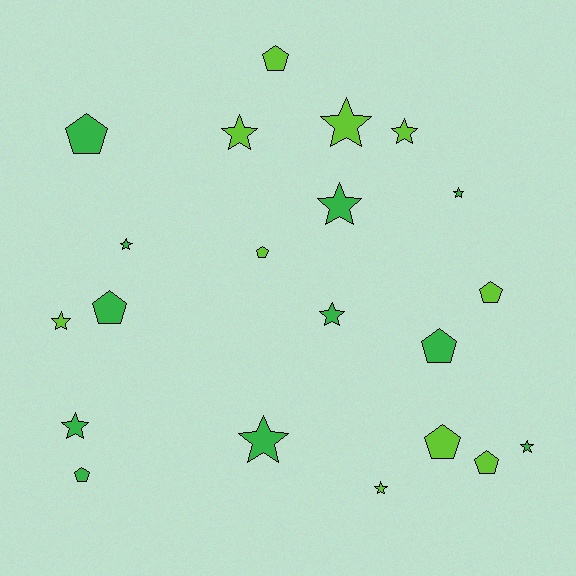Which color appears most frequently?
Green, with 11 objects.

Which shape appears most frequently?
Star, with 12 objects.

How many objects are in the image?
There are 21 objects.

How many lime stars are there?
There are 5 lime stars.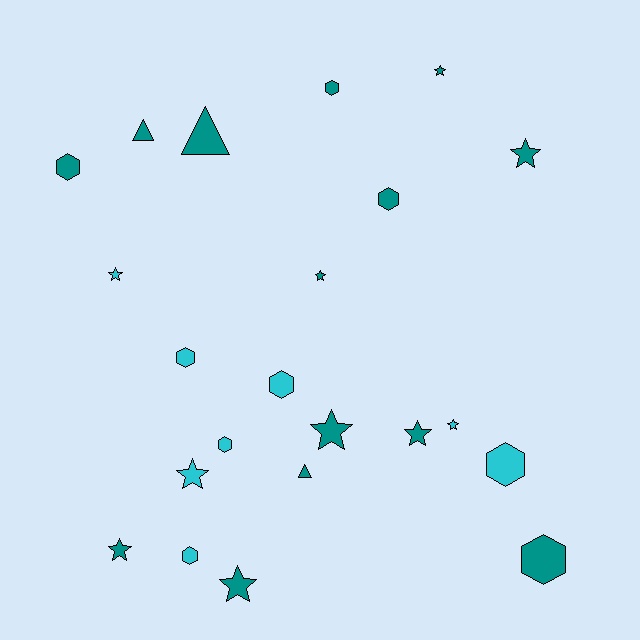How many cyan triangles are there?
There are no cyan triangles.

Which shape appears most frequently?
Star, with 10 objects.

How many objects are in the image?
There are 22 objects.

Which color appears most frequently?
Teal, with 14 objects.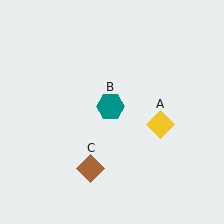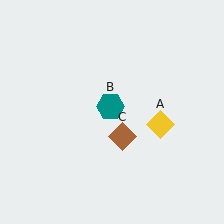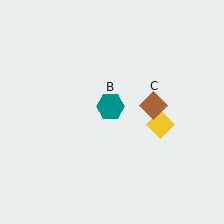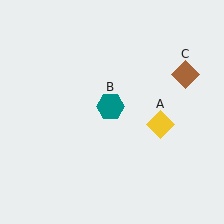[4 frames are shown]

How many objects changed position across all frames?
1 object changed position: brown diamond (object C).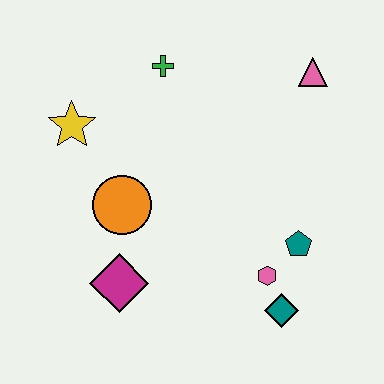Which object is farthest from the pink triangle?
The magenta diamond is farthest from the pink triangle.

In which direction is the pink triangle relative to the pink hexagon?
The pink triangle is above the pink hexagon.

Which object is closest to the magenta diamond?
The orange circle is closest to the magenta diamond.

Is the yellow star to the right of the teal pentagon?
No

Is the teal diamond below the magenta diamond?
Yes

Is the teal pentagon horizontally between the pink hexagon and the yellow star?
No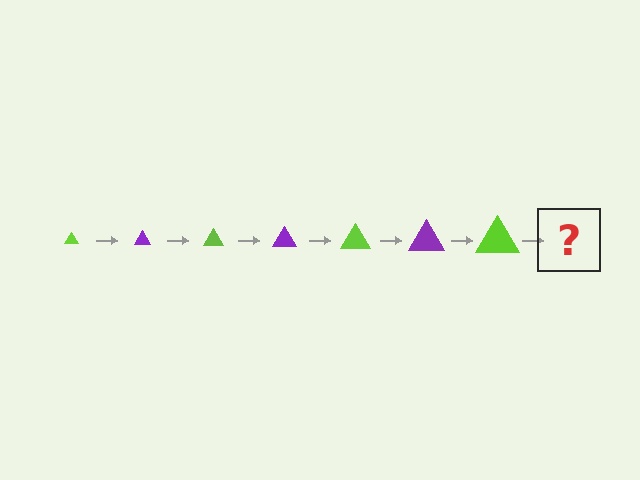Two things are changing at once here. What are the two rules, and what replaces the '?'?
The two rules are that the triangle grows larger each step and the color cycles through lime and purple. The '?' should be a purple triangle, larger than the previous one.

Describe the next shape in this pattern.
It should be a purple triangle, larger than the previous one.